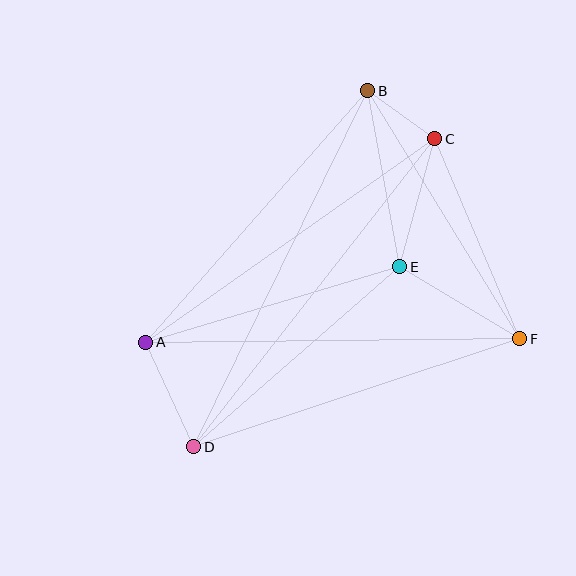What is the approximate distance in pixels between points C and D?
The distance between C and D is approximately 391 pixels.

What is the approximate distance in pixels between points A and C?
The distance between A and C is approximately 353 pixels.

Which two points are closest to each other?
Points B and C are closest to each other.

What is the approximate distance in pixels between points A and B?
The distance between A and B is approximately 336 pixels.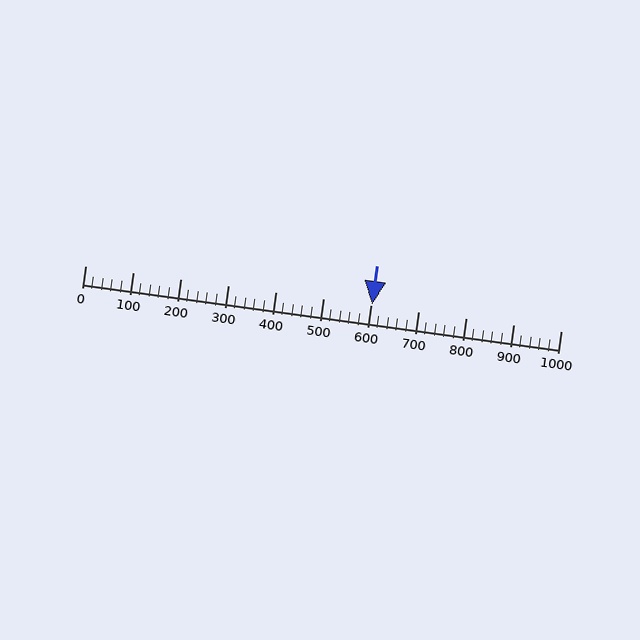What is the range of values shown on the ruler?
The ruler shows values from 0 to 1000.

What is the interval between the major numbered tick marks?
The major tick marks are spaced 100 units apart.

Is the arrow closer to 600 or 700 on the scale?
The arrow is closer to 600.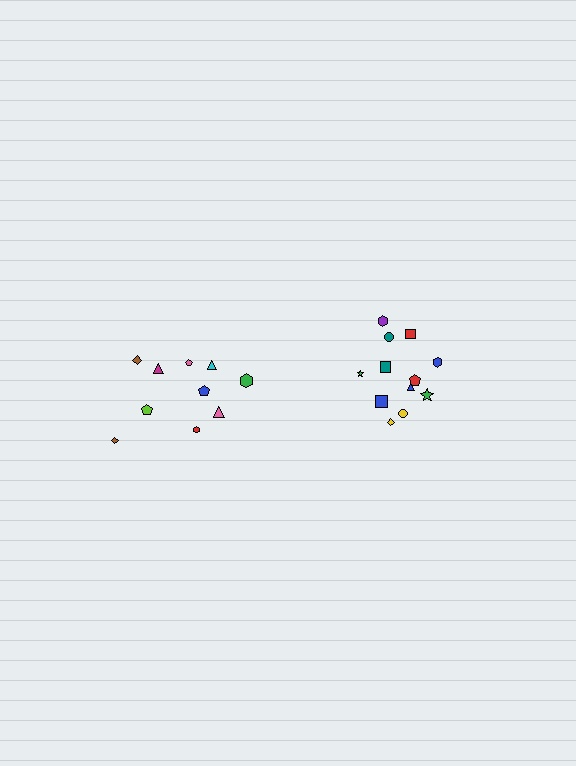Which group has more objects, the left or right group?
The right group.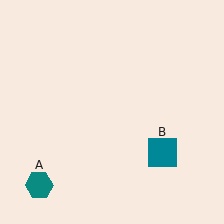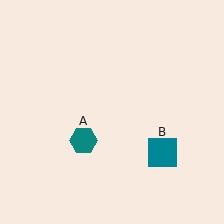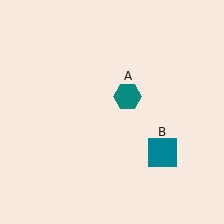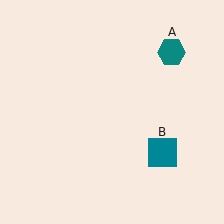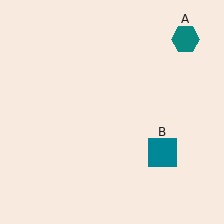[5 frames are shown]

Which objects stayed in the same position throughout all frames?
Teal square (object B) remained stationary.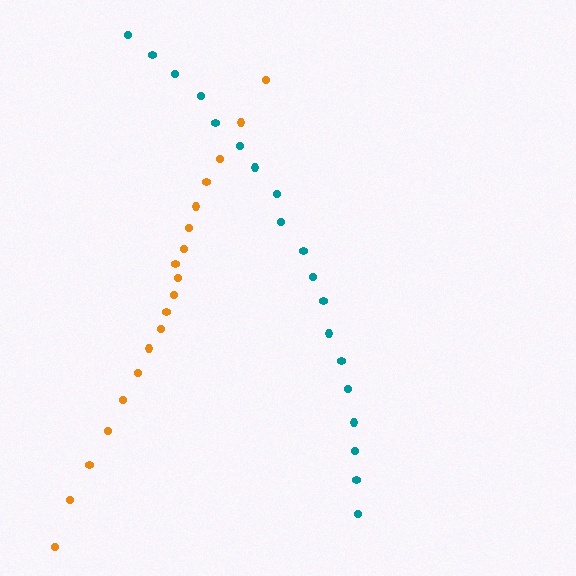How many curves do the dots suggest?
There are 2 distinct paths.